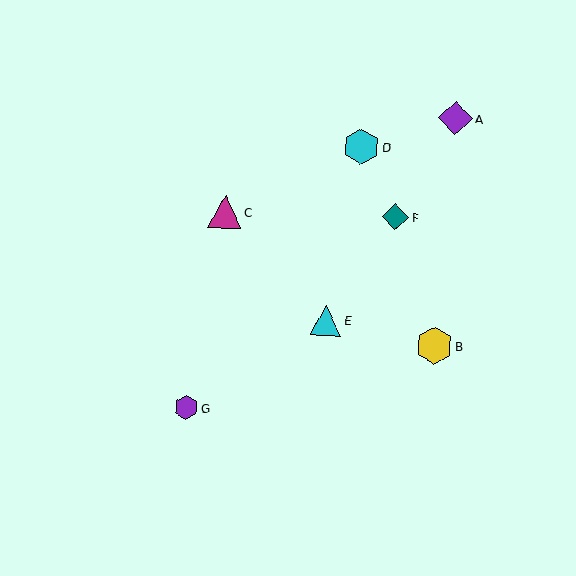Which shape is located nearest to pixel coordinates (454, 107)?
The purple diamond (labeled A) at (455, 118) is nearest to that location.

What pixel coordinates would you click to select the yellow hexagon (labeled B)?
Click at (434, 346) to select the yellow hexagon B.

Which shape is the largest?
The yellow hexagon (labeled B) is the largest.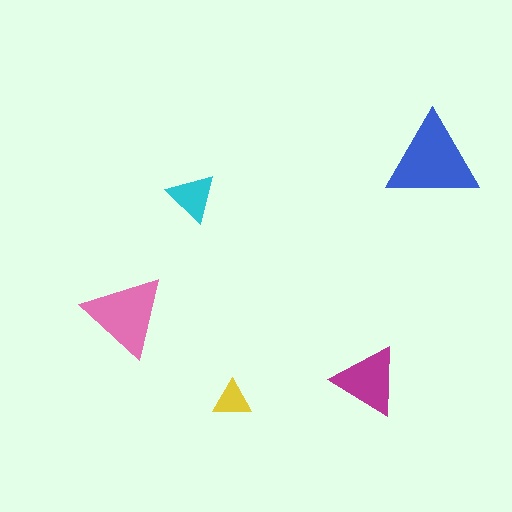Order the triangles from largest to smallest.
the blue one, the pink one, the magenta one, the cyan one, the yellow one.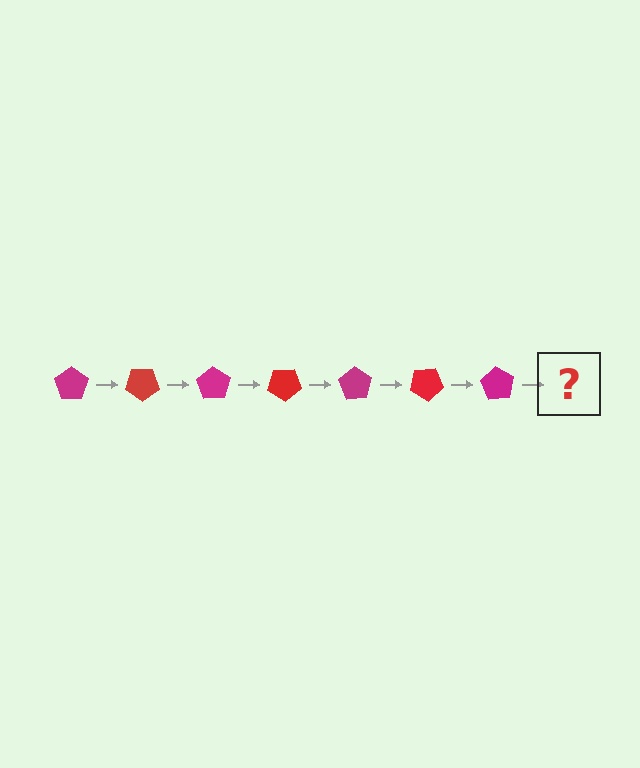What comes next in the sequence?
The next element should be a red pentagon, rotated 245 degrees from the start.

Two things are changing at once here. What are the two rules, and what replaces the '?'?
The two rules are that it rotates 35 degrees each step and the color cycles through magenta and red. The '?' should be a red pentagon, rotated 245 degrees from the start.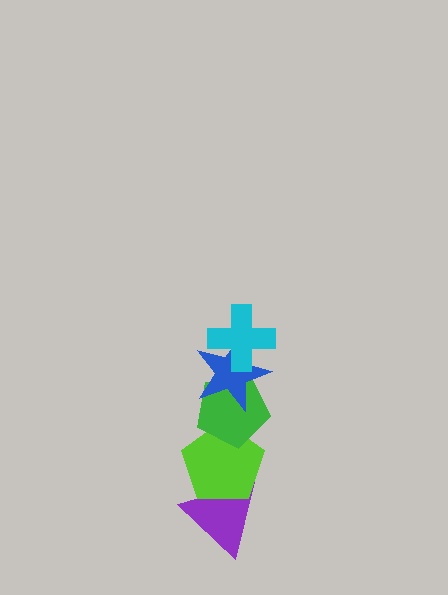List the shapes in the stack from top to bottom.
From top to bottom: the cyan cross, the blue star, the green pentagon, the lime pentagon, the purple triangle.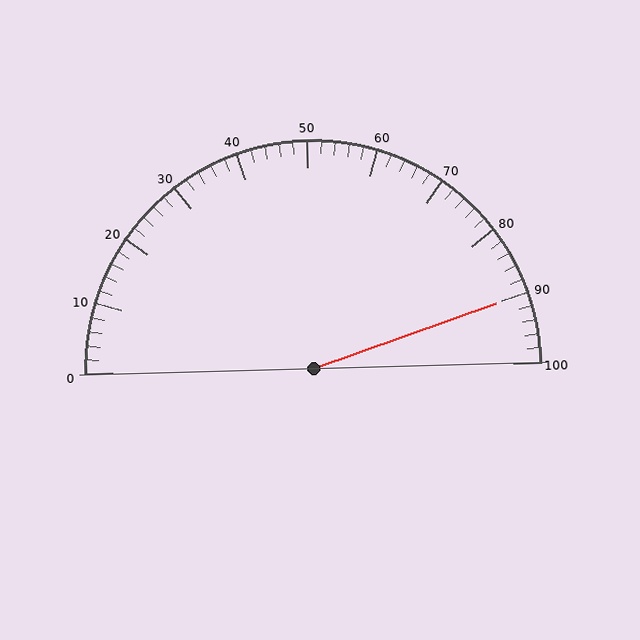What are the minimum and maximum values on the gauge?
The gauge ranges from 0 to 100.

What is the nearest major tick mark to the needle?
The nearest major tick mark is 90.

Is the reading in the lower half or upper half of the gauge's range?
The reading is in the upper half of the range (0 to 100).